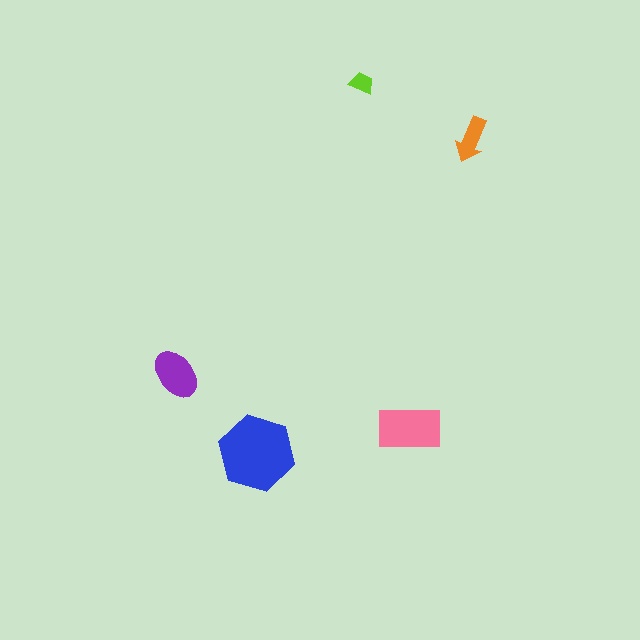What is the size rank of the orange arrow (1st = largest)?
4th.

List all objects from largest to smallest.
The blue hexagon, the pink rectangle, the purple ellipse, the orange arrow, the lime trapezoid.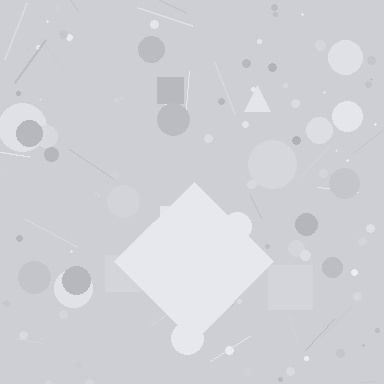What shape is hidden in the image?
A diamond is hidden in the image.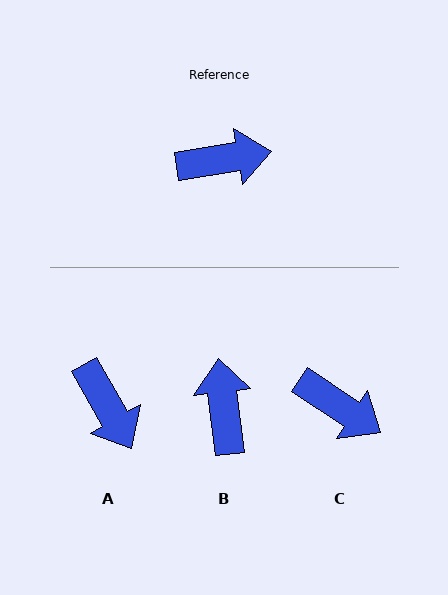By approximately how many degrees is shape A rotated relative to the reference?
Approximately 70 degrees clockwise.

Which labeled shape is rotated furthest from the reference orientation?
B, about 87 degrees away.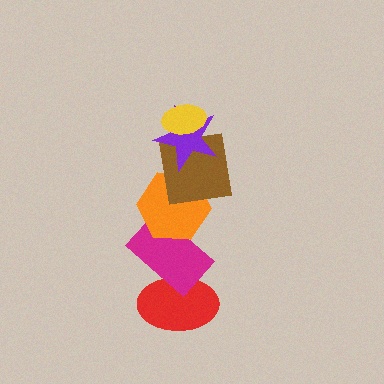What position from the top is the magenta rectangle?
The magenta rectangle is 5th from the top.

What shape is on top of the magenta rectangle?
The orange hexagon is on top of the magenta rectangle.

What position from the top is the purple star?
The purple star is 2nd from the top.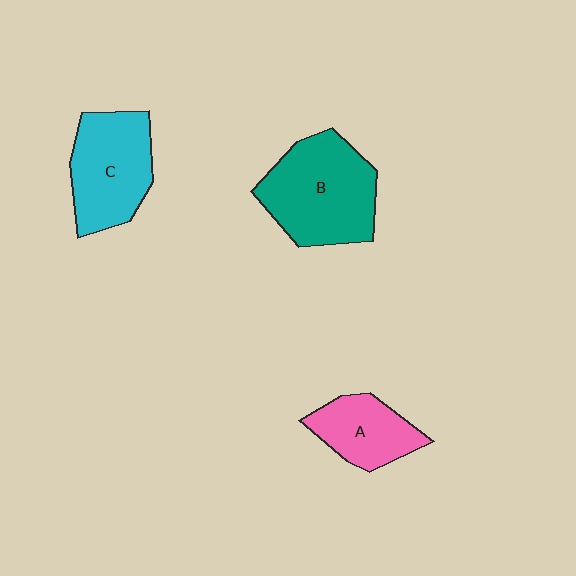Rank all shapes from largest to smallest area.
From largest to smallest: B (teal), C (cyan), A (pink).